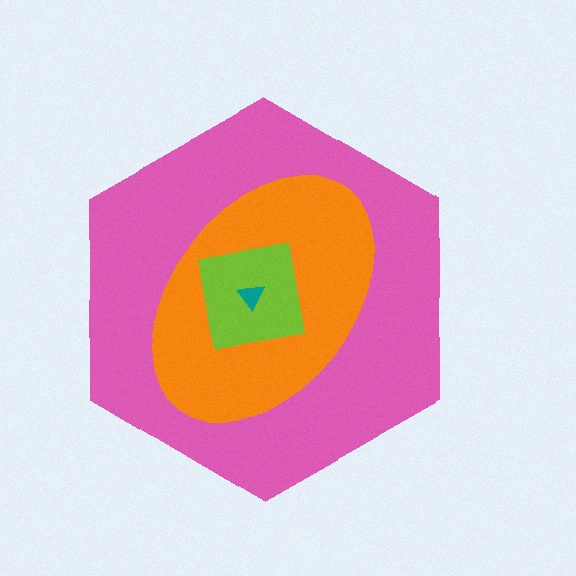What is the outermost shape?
The pink hexagon.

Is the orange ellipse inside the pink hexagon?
Yes.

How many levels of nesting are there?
4.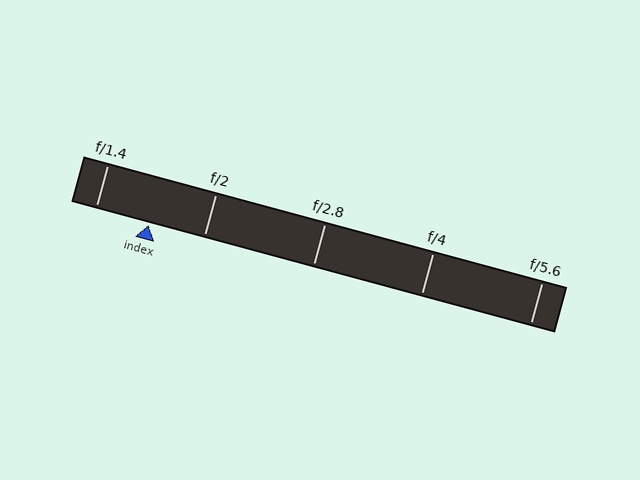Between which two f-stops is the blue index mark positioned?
The index mark is between f/1.4 and f/2.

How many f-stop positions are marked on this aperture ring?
There are 5 f-stop positions marked.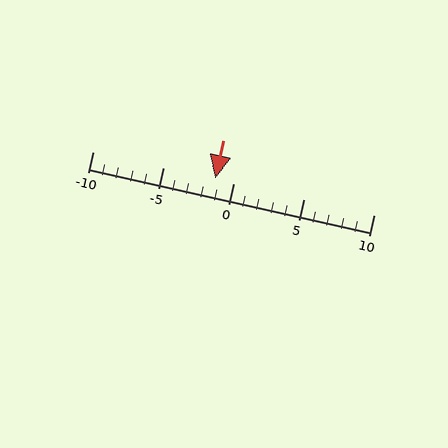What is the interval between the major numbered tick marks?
The major tick marks are spaced 5 units apart.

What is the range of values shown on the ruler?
The ruler shows values from -10 to 10.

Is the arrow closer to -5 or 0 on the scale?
The arrow is closer to 0.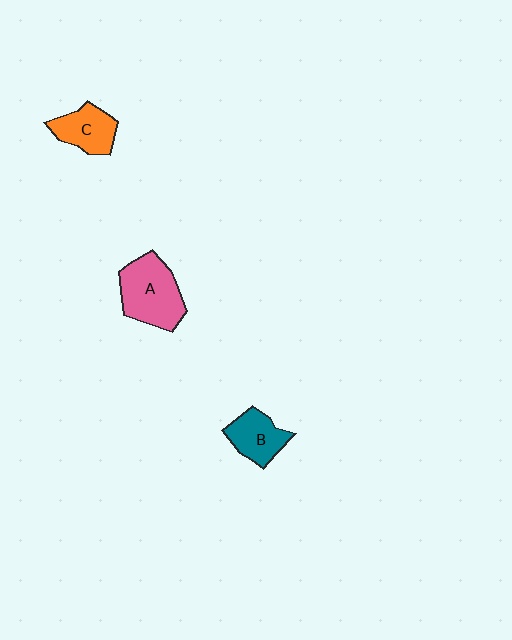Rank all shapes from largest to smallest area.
From largest to smallest: A (pink), C (orange), B (teal).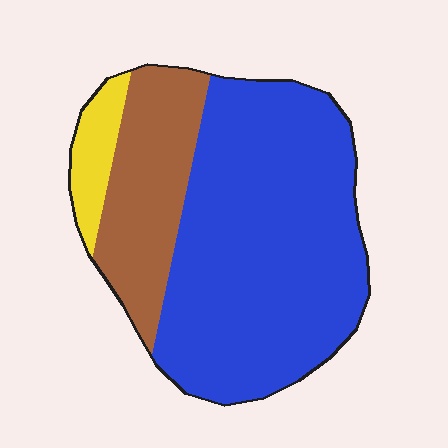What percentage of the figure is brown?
Brown covers roughly 25% of the figure.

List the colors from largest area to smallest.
From largest to smallest: blue, brown, yellow.